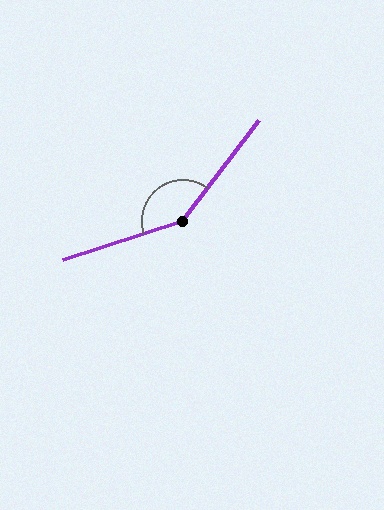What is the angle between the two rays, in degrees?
Approximately 145 degrees.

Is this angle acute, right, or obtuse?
It is obtuse.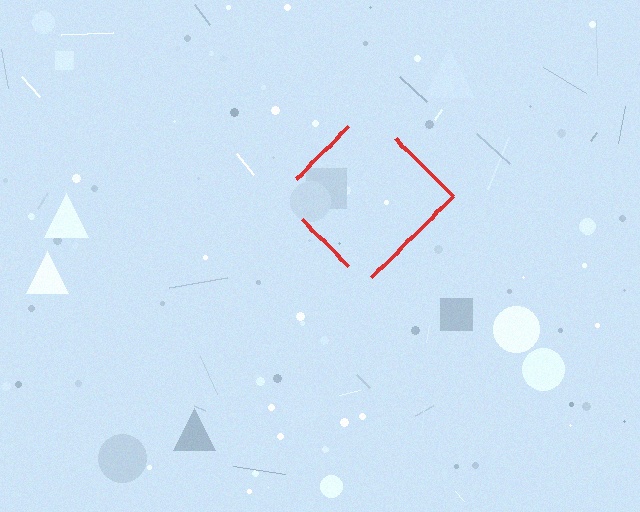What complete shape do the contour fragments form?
The contour fragments form a diamond.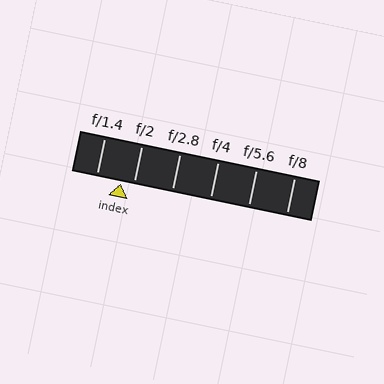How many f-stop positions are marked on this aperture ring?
There are 6 f-stop positions marked.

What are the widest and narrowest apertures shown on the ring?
The widest aperture shown is f/1.4 and the narrowest is f/8.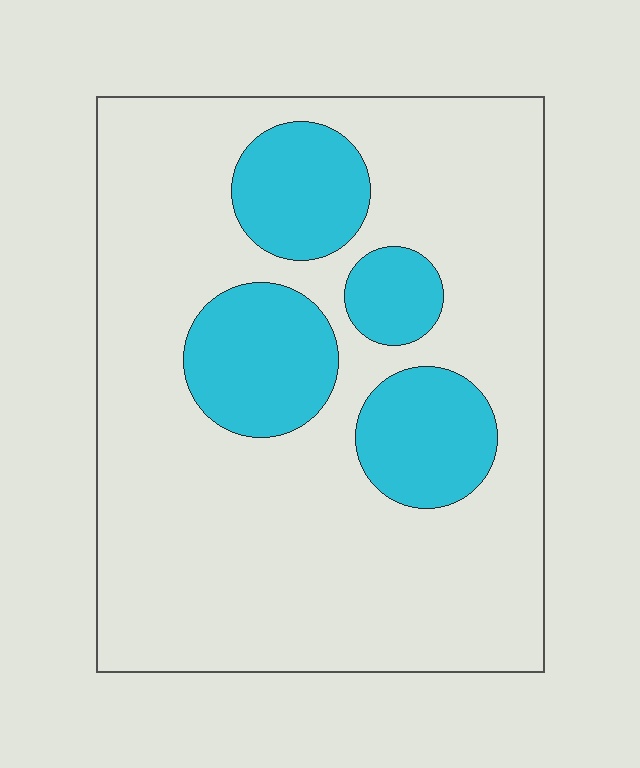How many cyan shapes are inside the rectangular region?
4.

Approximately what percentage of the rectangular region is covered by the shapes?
Approximately 25%.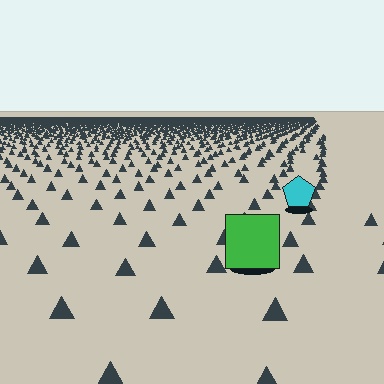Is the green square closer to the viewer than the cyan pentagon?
Yes. The green square is closer — you can tell from the texture gradient: the ground texture is coarser near it.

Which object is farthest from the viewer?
The cyan pentagon is farthest from the viewer. It appears smaller and the ground texture around it is denser.